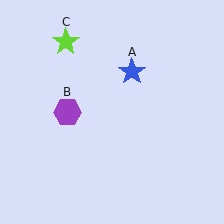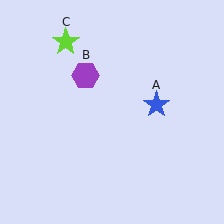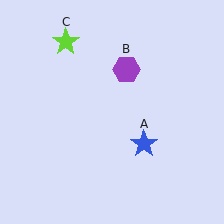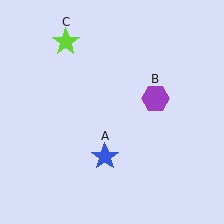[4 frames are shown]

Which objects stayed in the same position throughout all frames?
Lime star (object C) remained stationary.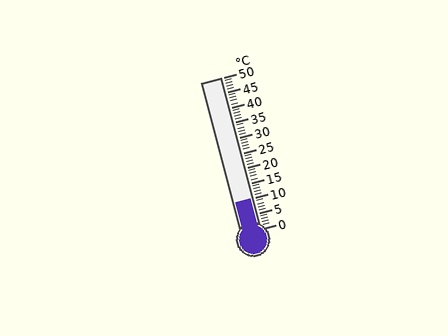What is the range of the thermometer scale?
The thermometer scale ranges from 0°C to 50°C.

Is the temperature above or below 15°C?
The temperature is below 15°C.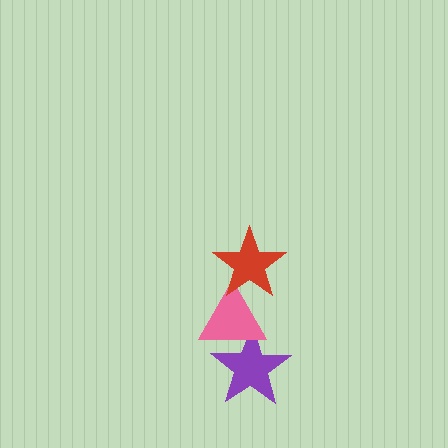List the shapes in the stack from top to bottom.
From top to bottom: the red star, the pink triangle, the purple star.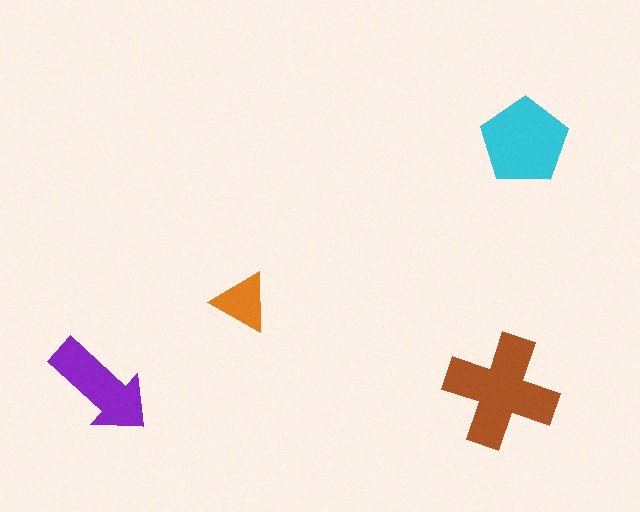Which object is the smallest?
The orange triangle.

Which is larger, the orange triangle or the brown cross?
The brown cross.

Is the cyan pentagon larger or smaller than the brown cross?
Smaller.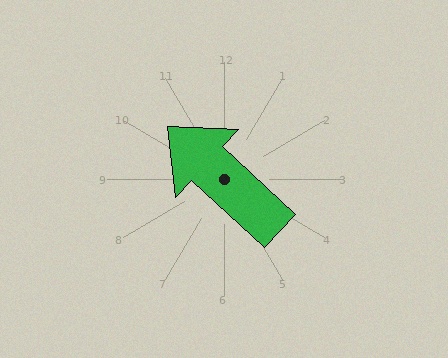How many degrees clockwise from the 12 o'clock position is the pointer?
Approximately 313 degrees.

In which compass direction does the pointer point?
Northwest.